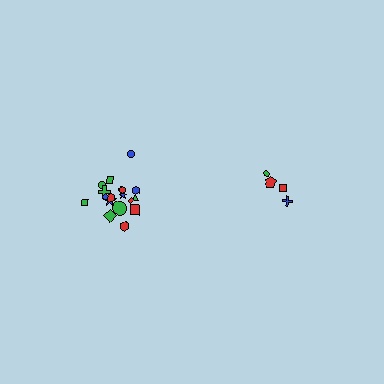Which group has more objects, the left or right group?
The left group.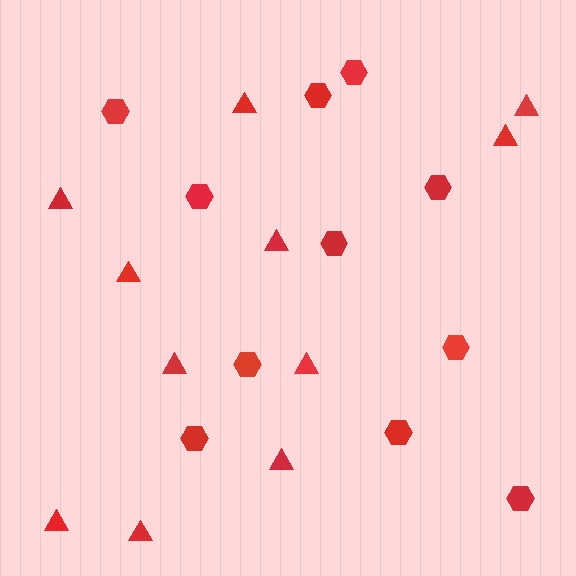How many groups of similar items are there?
There are 2 groups: one group of hexagons (11) and one group of triangles (11).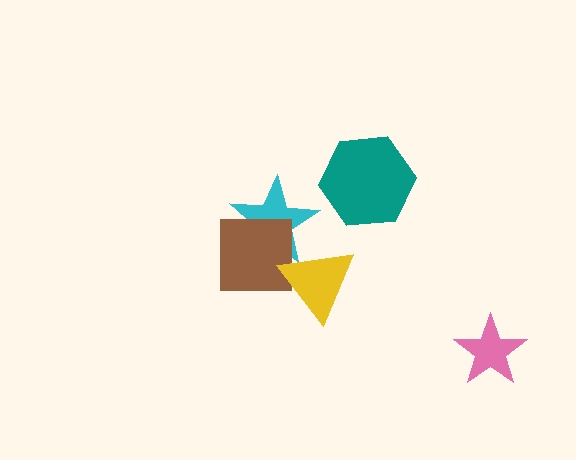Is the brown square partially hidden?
Yes, it is partially covered by another shape.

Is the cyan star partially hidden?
Yes, it is partially covered by another shape.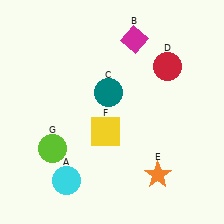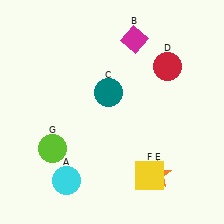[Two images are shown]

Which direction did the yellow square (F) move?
The yellow square (F) moved down.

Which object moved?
The yellow square (F) moved down.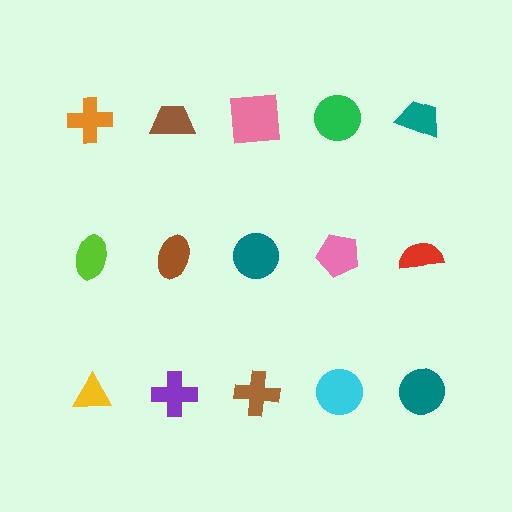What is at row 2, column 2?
A brown ellipse.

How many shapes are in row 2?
5 shapes.